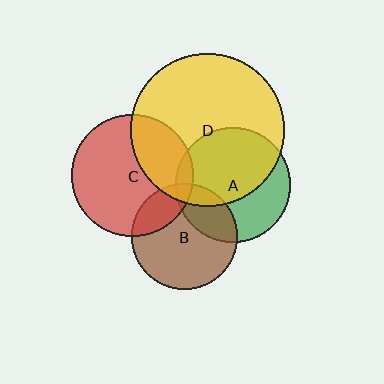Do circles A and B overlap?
Yes.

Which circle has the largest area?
Circle D (yellow).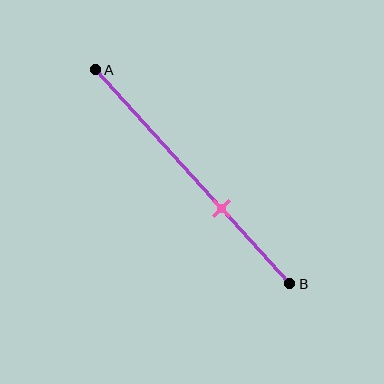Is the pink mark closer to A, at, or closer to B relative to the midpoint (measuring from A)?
The pink mark is closer to point B than the midpoint of segment AB.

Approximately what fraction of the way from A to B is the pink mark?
The pink mark is approximately 65% of the way from A to B.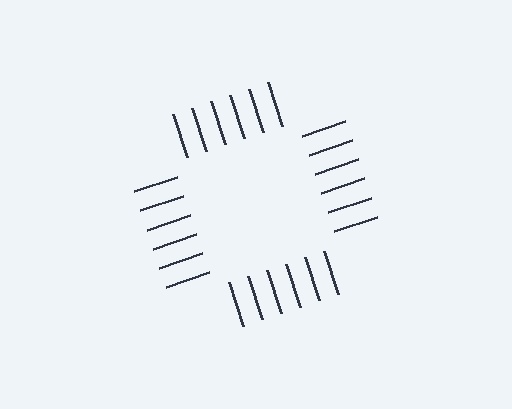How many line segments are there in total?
24 — 6 along each of the 4 edges.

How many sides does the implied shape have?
4 sides — the line-ends trace a square.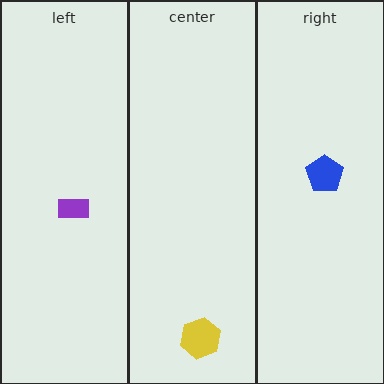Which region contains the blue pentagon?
The right region.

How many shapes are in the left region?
1.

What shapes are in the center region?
The yellow hexagon.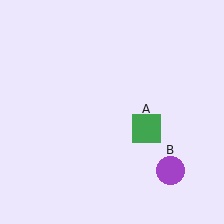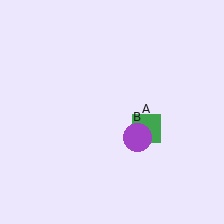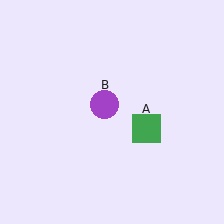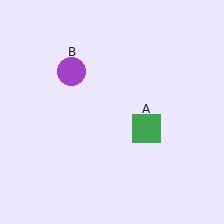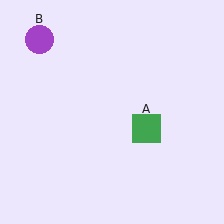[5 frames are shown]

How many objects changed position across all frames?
1 object changed position: purple circle (object B).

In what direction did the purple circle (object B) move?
The purple circle (object B) moved up and to the left.